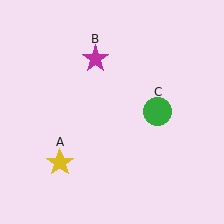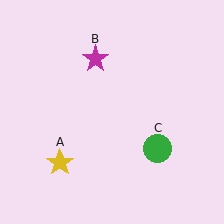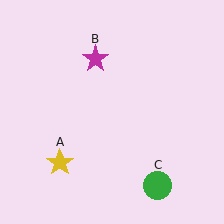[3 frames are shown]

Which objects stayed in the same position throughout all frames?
Yellow star (object A) and magenta star (object B) remained stationary.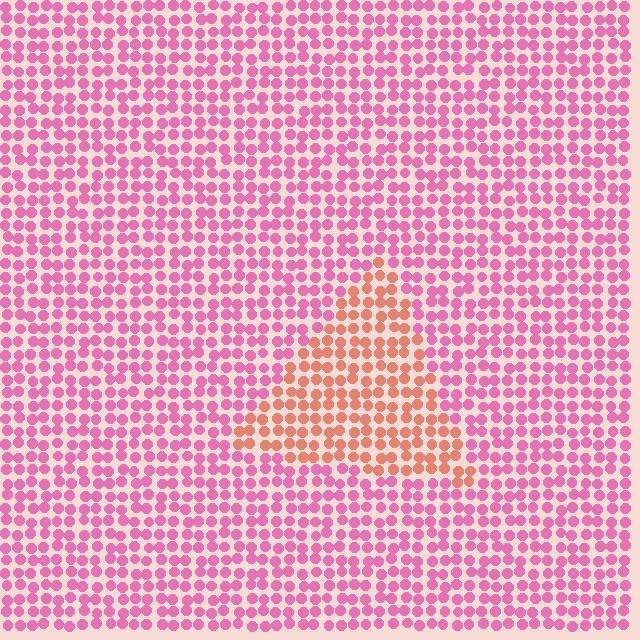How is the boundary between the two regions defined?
The boundary is defined purely by a slight shift in hue (about 43 degrees). Spacing, size, and orientation are identical on both sides.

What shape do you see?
I see a triangle.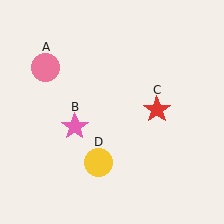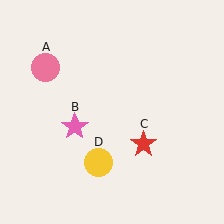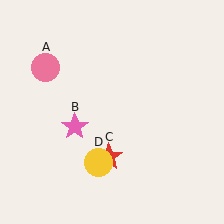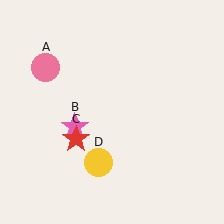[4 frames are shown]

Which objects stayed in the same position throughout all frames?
Pink circle (object A) and pink star (object B) and yellow circle (object D) remained stationary.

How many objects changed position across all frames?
1 object changed position: red star (object C).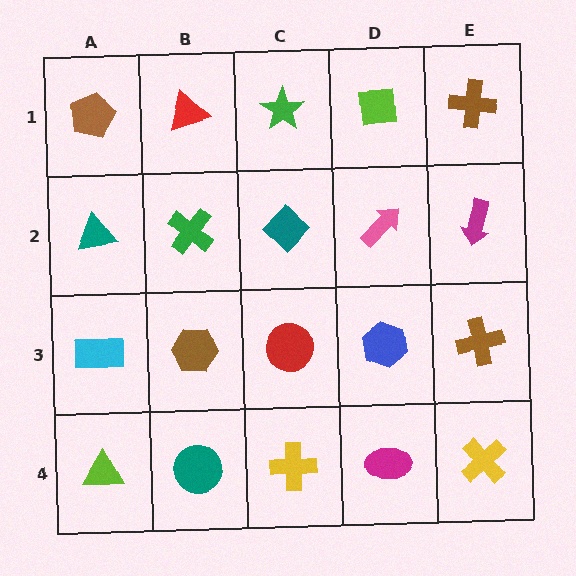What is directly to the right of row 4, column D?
A yellow cross.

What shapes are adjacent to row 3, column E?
A magenta arrow (row 2, column E), a yellow cross (row 4, column E), a blue hexagon (row 3, column D).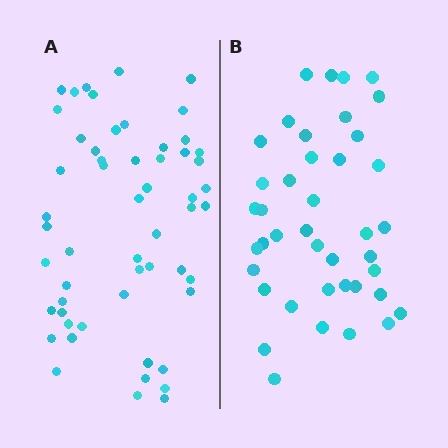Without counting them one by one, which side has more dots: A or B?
Region A (the left region) has more dots.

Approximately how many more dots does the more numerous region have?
Region A has approximately 15 more dots than region B.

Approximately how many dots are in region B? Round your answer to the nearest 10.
About 40 dots. (The exact count is 41, which rounds to 40.)